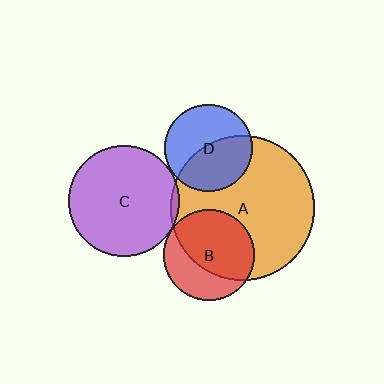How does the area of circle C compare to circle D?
Approximately 1.6 times.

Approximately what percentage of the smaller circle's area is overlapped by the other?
Approximately 5%.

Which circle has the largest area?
Circle A (orange).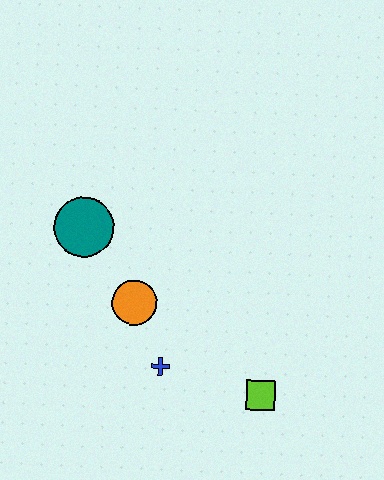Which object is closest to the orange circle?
The blue cross is closest to the orange circle.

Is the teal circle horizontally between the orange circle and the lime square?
No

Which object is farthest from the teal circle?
The lime square is farthest from the teal circle.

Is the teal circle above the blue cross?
Yes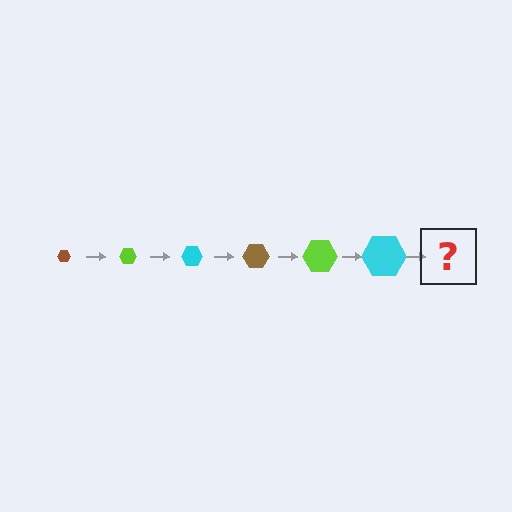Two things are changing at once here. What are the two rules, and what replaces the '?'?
The two rules are that the hexagon grows larger each step and the color cycles through brown, lime, and cyan. The '?' should be a brown hexagon, larger than the previous one.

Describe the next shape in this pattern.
It should be a brown hexagon, larger than the previous one.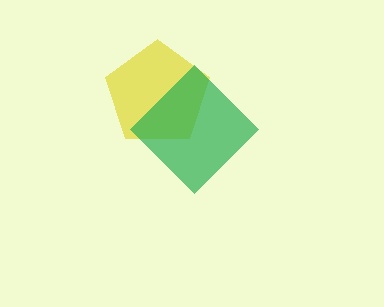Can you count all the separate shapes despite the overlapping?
Yes, there are 2 separate shapes.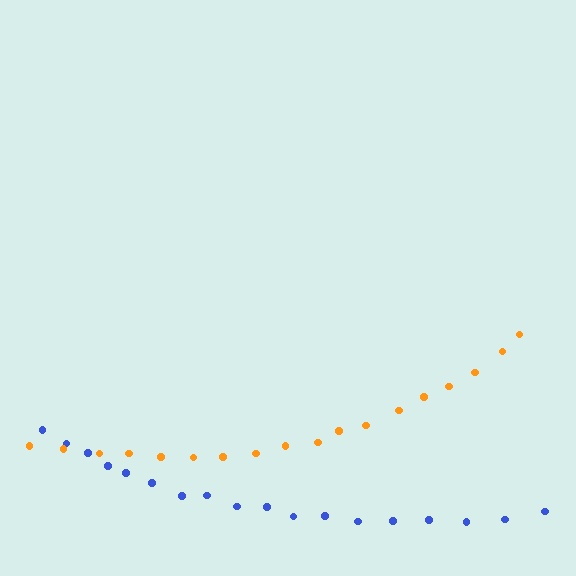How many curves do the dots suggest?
There are 2 distinct paths.